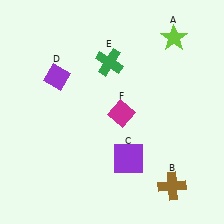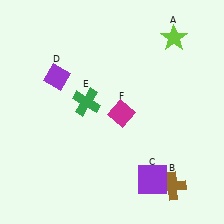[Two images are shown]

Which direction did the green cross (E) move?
The green cross (E) moved down.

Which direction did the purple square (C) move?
The purple square (C) moved right.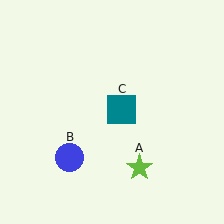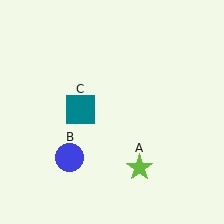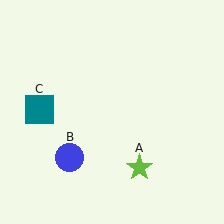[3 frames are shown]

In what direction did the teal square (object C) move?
The teal square (object C) moved left.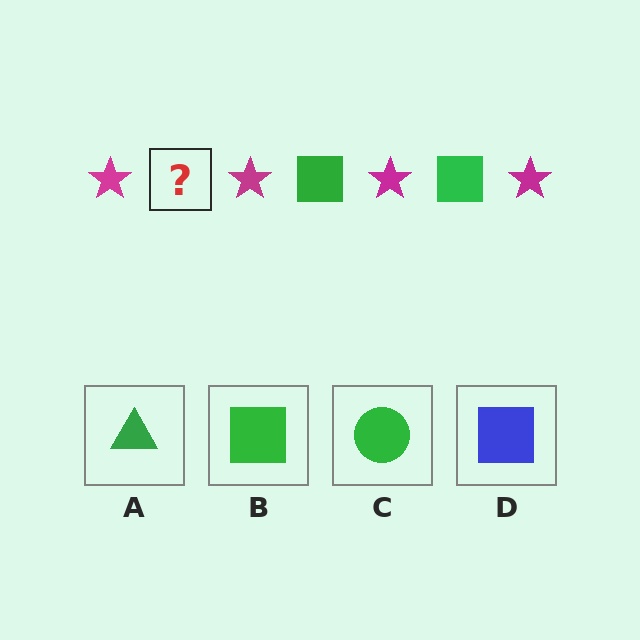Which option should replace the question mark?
Option B.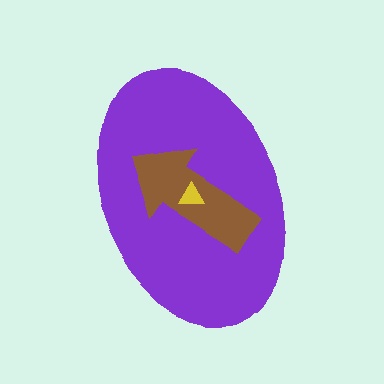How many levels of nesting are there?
3.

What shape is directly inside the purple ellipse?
The brown arrow.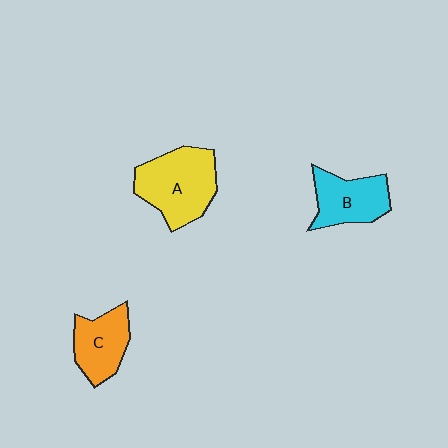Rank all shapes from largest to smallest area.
From largest to smallest: A (yellow), B (cyan), C (orange).